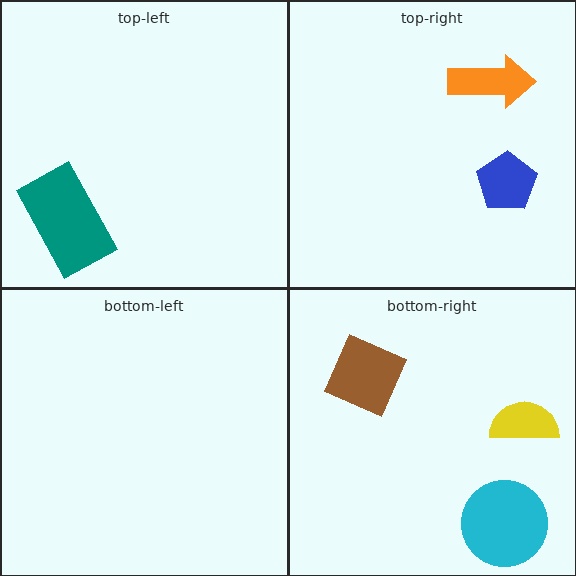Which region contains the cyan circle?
The bottom-right region.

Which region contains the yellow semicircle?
The bottom-right region.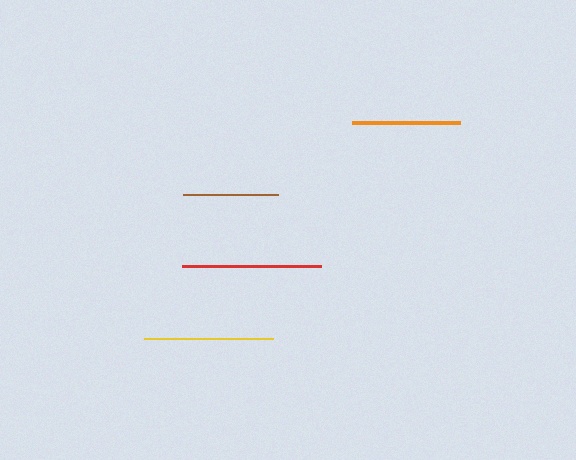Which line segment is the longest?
The red line is the longest at approximately 139 pixels.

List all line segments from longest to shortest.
From longest to shortest: red, yellow, orange, brown.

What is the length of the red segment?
The red segment is approximately 139 pixels long.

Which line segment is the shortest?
The brown line is the shortest at approximately 95 pixels.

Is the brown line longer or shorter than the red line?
The red line is longer than the brown line.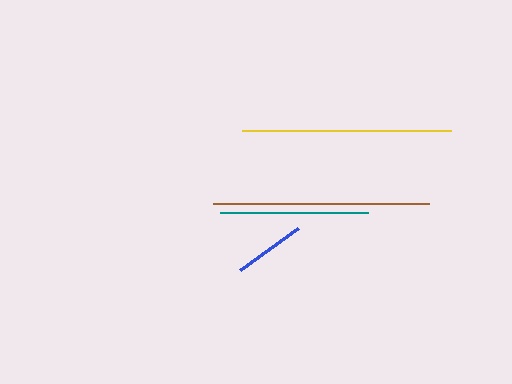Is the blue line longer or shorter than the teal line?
The teal line is longer than the blue line.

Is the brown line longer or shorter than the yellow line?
The brown line is longer than the yellow line.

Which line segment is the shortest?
The blue line is the shortest at approximately 72 pixels.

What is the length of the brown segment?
The brown segment is approximately 216 pixels long.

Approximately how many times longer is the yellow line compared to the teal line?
The yellow line is approximately 1.4 times the length of the teal line.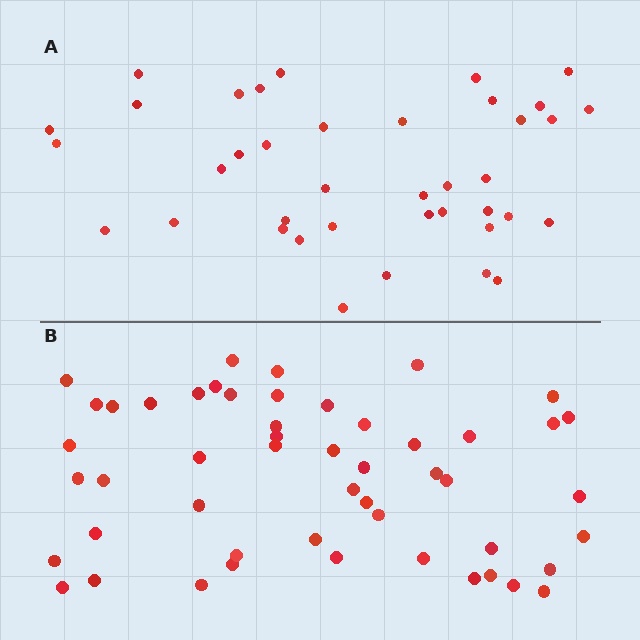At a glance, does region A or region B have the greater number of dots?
Region B (the bottom region) has more dots.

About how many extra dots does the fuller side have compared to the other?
Region B has roughly 12 or so more dots than region A.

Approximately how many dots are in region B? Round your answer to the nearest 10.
About 50 dots. (The exact count is 51, which rounds to 50.)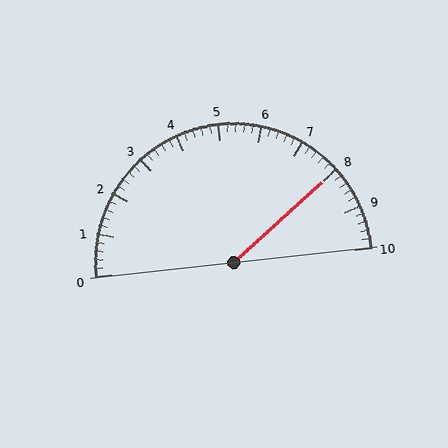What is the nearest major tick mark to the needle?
The nearest major tick mark is 8.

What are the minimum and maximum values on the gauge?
The gauge ranges from 0 to 10.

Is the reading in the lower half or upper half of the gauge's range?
The reading is in the upper half of the range (0 to 10).